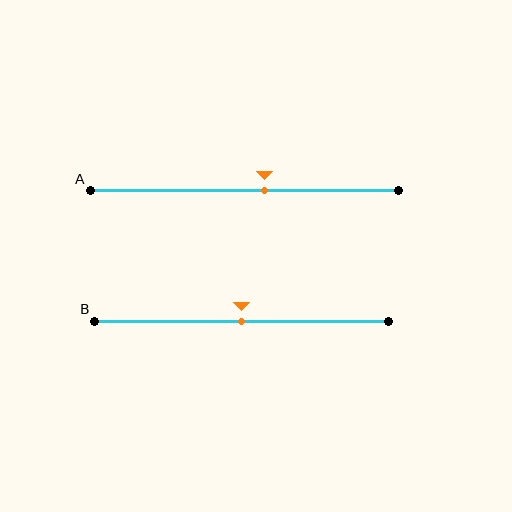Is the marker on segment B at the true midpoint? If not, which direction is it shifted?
Yes, the marker on segment B is at the true midpoint.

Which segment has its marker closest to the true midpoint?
Segment B has its marker closest to the true midpoint.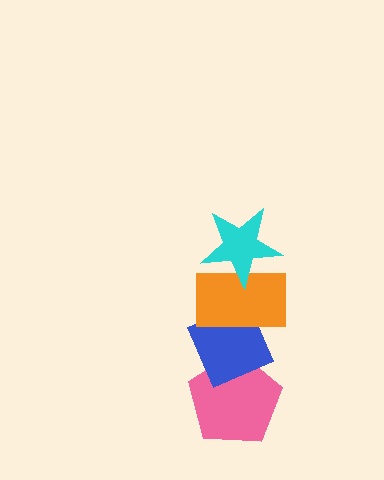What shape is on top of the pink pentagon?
The blue diamond is on top of the pink pentagon.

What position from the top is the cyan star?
The cyan star is 1st from the top.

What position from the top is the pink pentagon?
The pink pentagon is 4th from the top.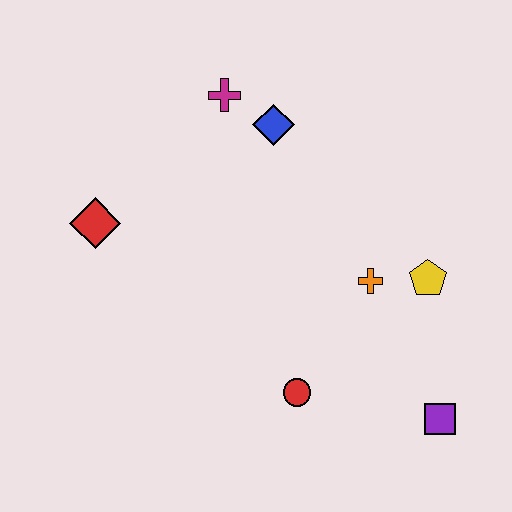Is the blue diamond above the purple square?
Yes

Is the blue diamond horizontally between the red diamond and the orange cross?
Yes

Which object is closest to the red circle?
The orange cross is closest to the red circle.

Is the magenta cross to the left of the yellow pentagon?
Yes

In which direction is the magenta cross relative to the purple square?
The magenta cross is above the purple square.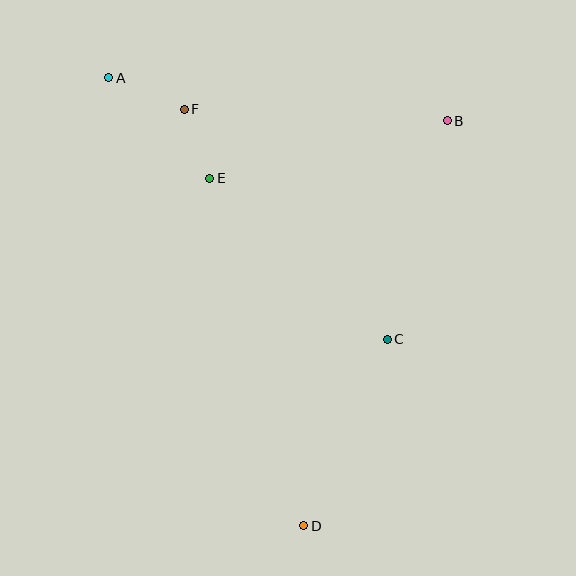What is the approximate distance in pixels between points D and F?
The distance between D and F is approximately 433 pixels.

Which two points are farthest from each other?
Points A and D are farthest from each other.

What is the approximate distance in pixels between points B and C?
The distance between B and C is approximately 227 pixels.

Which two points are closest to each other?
Points E and F are closest to each other.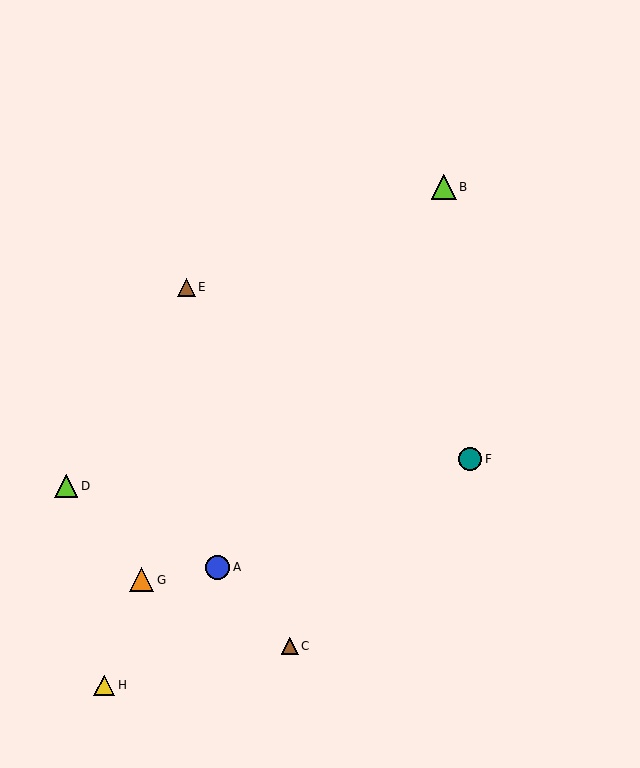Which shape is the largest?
The lime triangle (labeled B) is the largest.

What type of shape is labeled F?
Shape F is a teal circle.